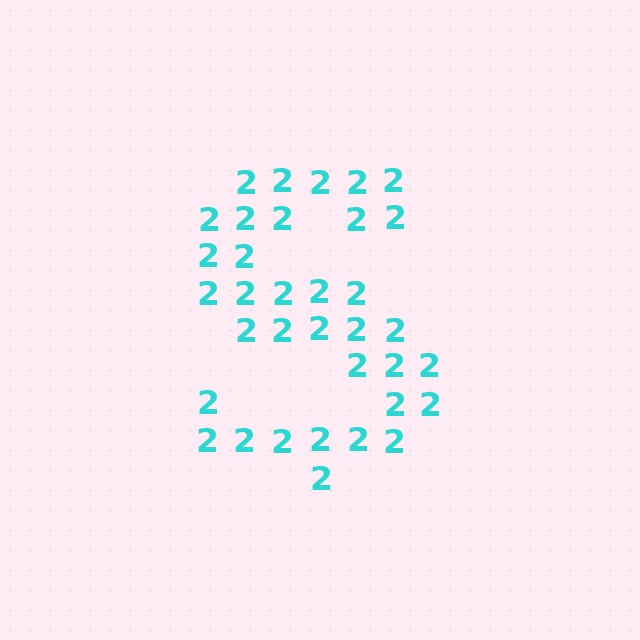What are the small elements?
The small elements are digit 2's.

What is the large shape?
The large shape is the letter S.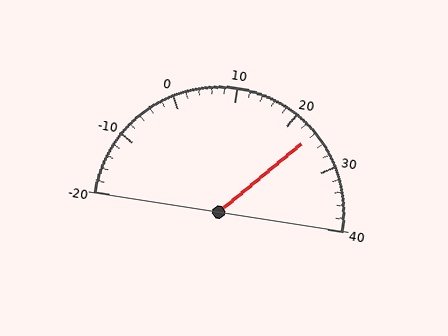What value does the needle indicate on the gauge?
The needle indicates approximately 24.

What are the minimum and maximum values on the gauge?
The gauge ranges from -20 to 40.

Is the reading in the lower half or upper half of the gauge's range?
The reading is in the upper half of the range (-20 to 40).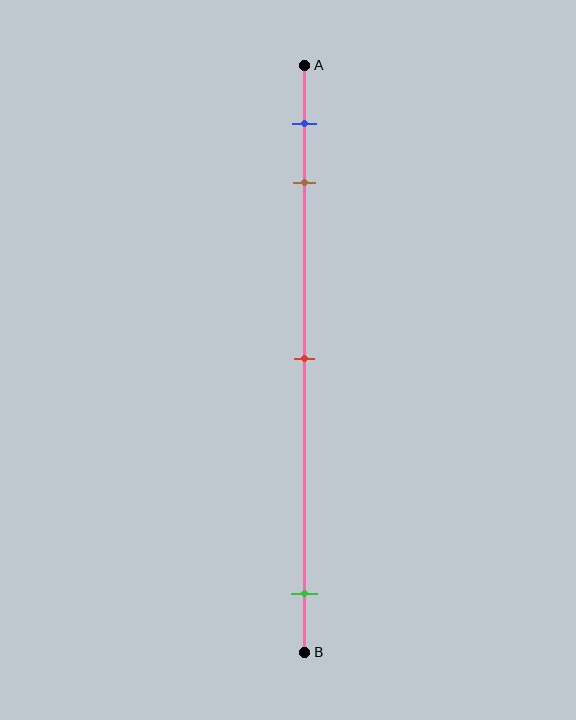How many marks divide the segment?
There are 4 marks dividing the segment.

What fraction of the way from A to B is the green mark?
The green mark is approximately 90% (0.9) of the way from A to B.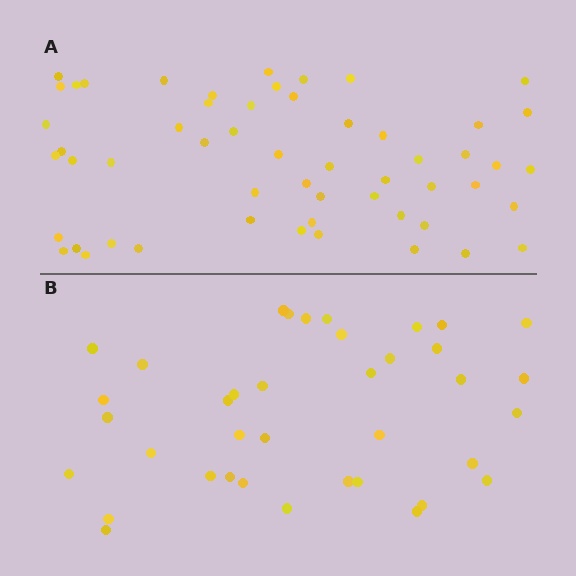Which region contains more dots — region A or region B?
Region A (the top region) has more dots.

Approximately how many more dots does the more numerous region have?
Region A has approximately 15 more dots than region B.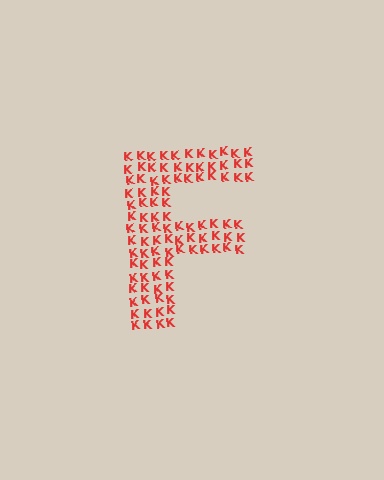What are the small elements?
The small elements are letter K's.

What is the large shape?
The large shape is the letter F.